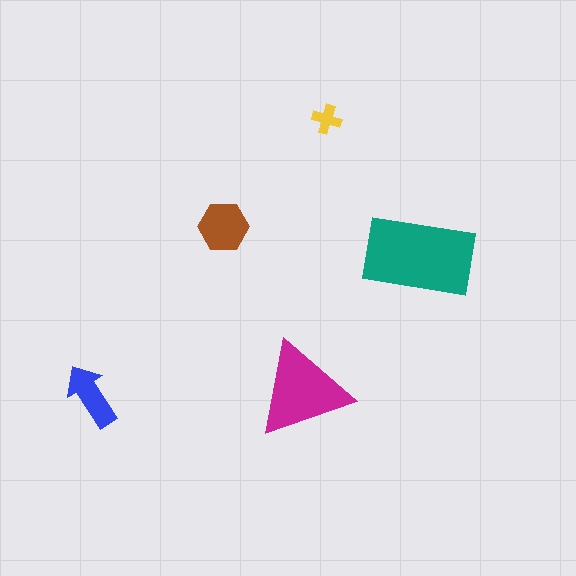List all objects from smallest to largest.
The yellow cross, the blue arrow, the brown hexagon, the magenta triangle, the teal rectangle.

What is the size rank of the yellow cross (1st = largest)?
5th.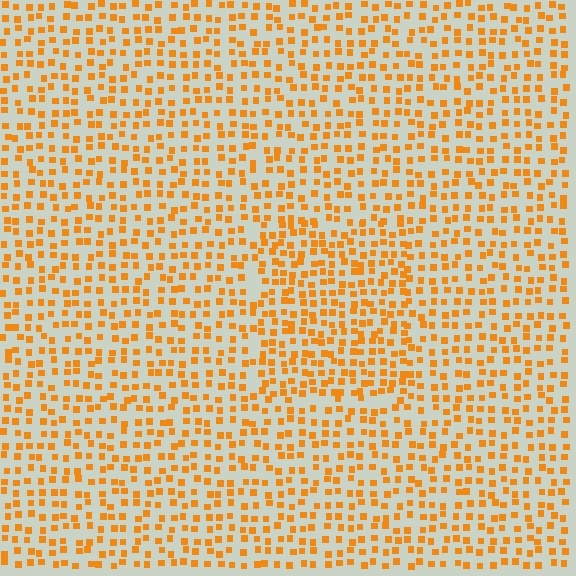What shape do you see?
I see a rectangle.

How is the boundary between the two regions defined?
The boundary is defined by a change in element density (approximately 1.4x ratio). All elements are the same color, size, and shape.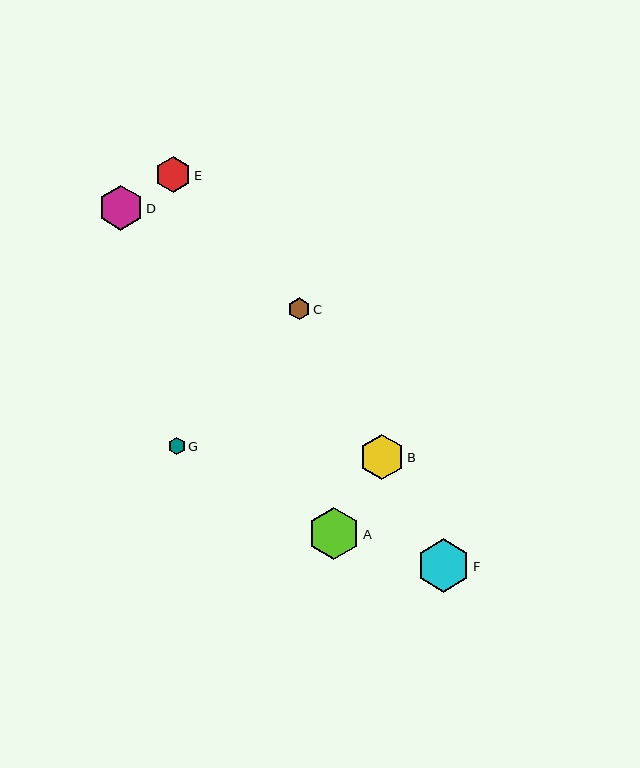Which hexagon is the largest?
Hexagon F is the largest with a size of approximately 54 pixels.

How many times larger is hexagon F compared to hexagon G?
Hexagon F is approximately 3.1 times the size of hexagon G.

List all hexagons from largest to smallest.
From largest to smallest: F, A, D, B, E, C, G.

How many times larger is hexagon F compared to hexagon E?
Hexagon F is approximately 1.5 times the size of hexagon E.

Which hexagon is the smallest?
Hexagon G is the smallest with a size of approximately 18 pixels.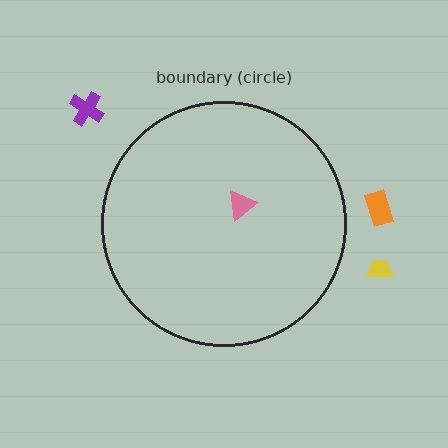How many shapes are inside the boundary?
1 inside, 3 outside.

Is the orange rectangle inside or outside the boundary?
Outside.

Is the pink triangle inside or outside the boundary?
Inside.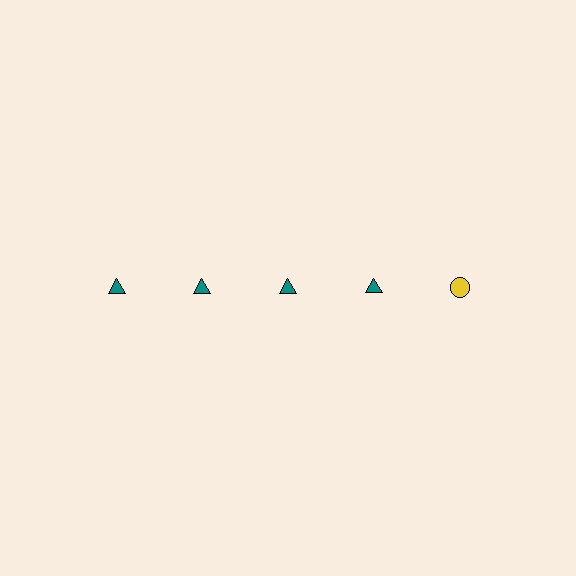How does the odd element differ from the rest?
It differs in both color (yellow instead of teal) and shape (circle instead of triangle).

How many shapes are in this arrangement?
There are 5 shapes arranged in a grid pattern.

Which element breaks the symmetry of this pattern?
The yellow circle in the top row, rightmost column breaks the symmetry. All other shapes are teal triangles.